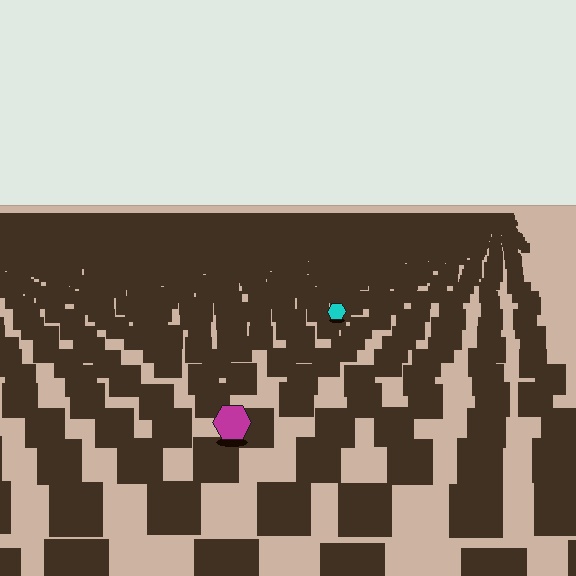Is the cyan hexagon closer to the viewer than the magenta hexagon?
No. The magenta hexagon is closer — you can tell from the texture gradient: the ground texture is coarser near it.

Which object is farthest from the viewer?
The cyan hexagon is farthest from the viewer. It appears smaller and the ground texture around it is denser.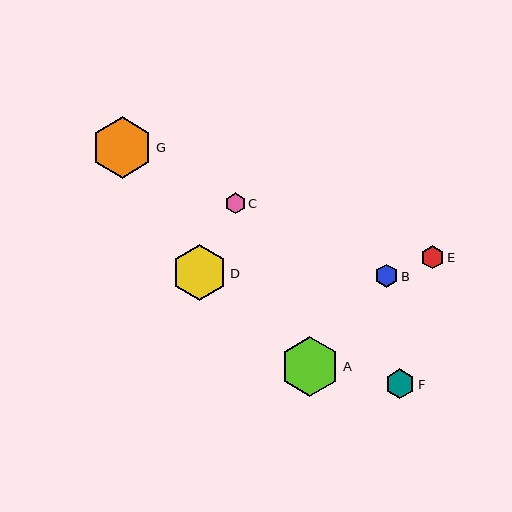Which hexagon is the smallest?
Hexagon C is the smallest with a size of approximately 20 pixels.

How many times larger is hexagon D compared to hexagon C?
Hexagon D is approximately 2.8 times the size of hexagon C.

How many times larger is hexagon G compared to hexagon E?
Hexagon G is approximately 2.6 times the size of hexagon E.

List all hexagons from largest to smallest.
From largest to smallest: G, A, D, F, E, B, C.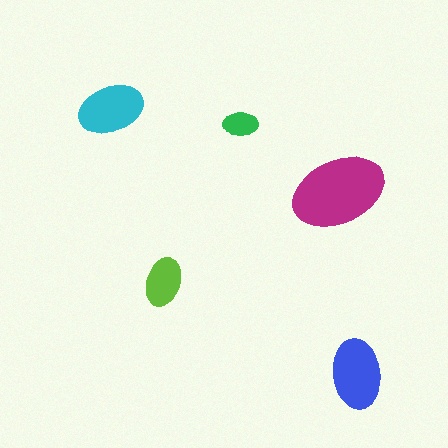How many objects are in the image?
There are 5 objects in the image.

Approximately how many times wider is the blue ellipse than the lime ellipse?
About 1.5 times wider.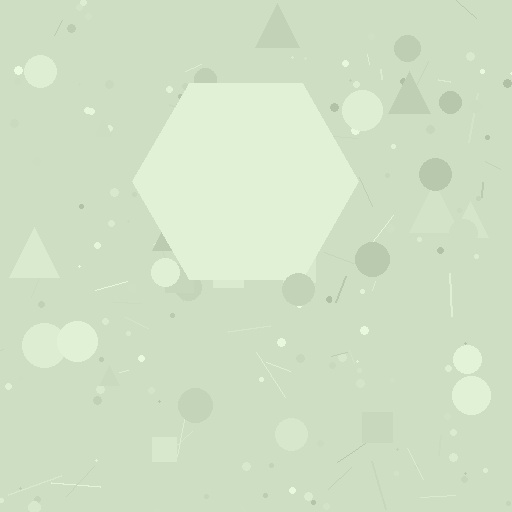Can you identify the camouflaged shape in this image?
The camouflaged shape is a hexagon.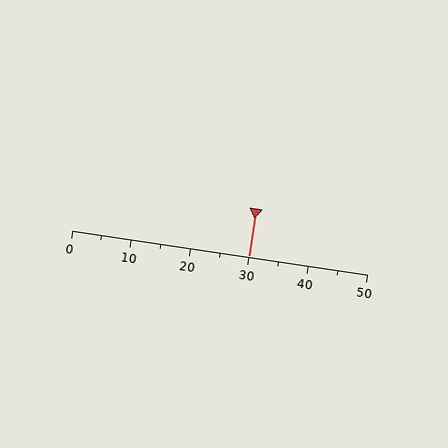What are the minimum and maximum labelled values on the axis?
The axis runs from 0 to 50.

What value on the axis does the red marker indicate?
The marker indicates approximately 30.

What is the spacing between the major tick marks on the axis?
The major ticks are spaced 10 apart.